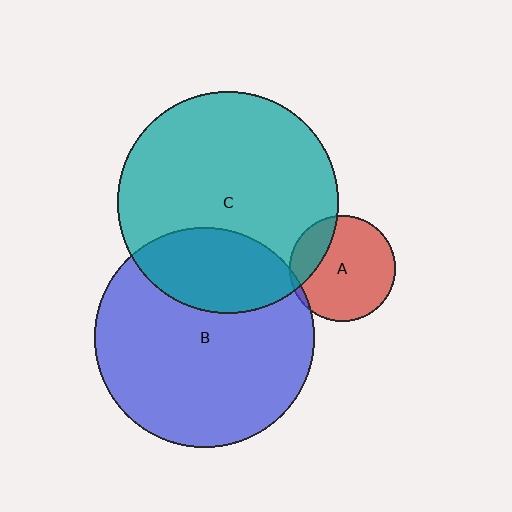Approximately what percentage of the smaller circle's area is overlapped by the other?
Approximately 25%.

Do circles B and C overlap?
Yes.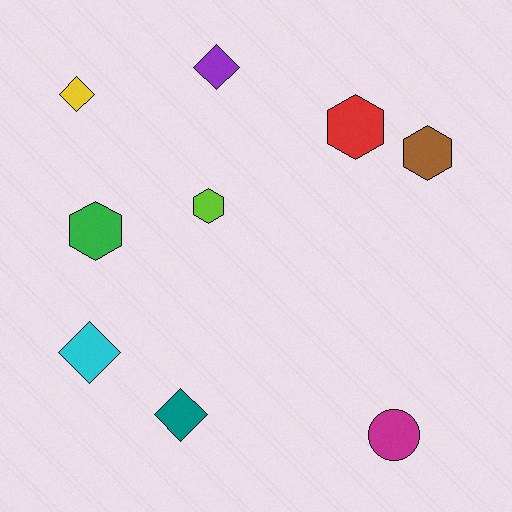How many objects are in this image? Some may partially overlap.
There are 9 objects.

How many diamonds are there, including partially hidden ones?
There are 4 diamonds.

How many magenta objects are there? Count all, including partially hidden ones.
There is 1 magenta object.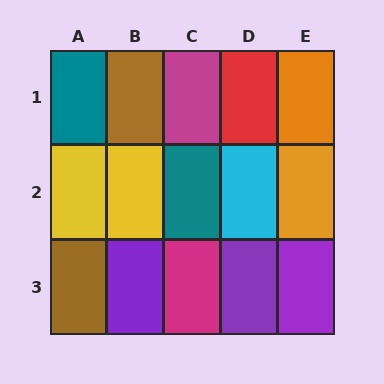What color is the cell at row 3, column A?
Brown.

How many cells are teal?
2 cells are teal.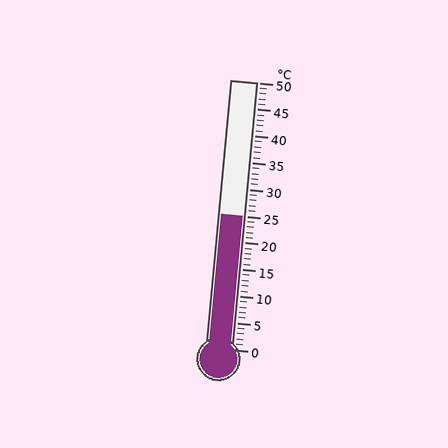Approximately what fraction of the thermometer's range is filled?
The thermometer is filled to approximately 50% of its range.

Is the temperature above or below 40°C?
The temperature is below 40°C.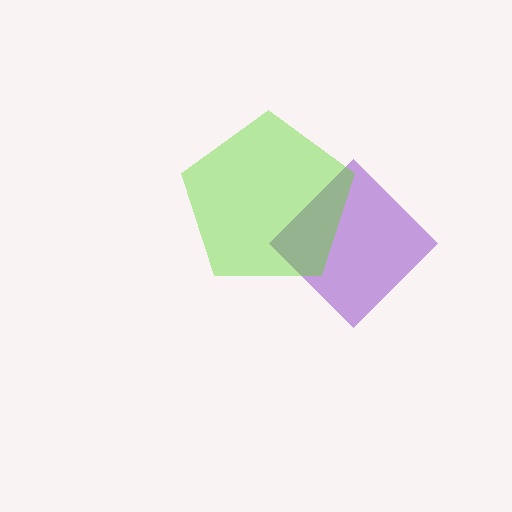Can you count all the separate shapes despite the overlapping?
Yes, there are 2 separate shapes.